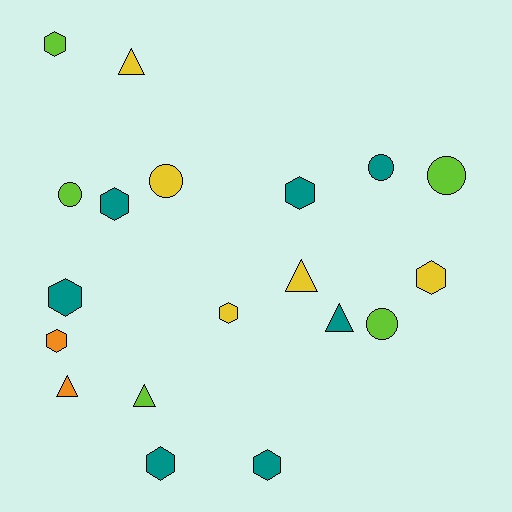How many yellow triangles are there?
There are 2 yellow triangles.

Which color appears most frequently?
Teal, with 7 objects.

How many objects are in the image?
There are 19 objects.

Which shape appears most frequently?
Hexagon, with 9 objects.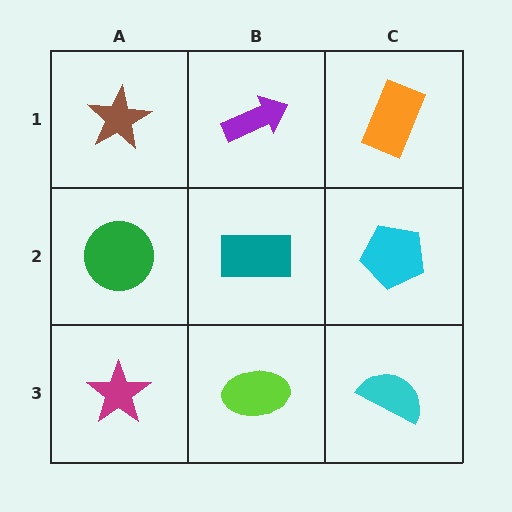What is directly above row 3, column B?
A teal rectangle.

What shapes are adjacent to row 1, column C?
A cyan pentagon (row 2, column C), a purple arrow (row 1, column B).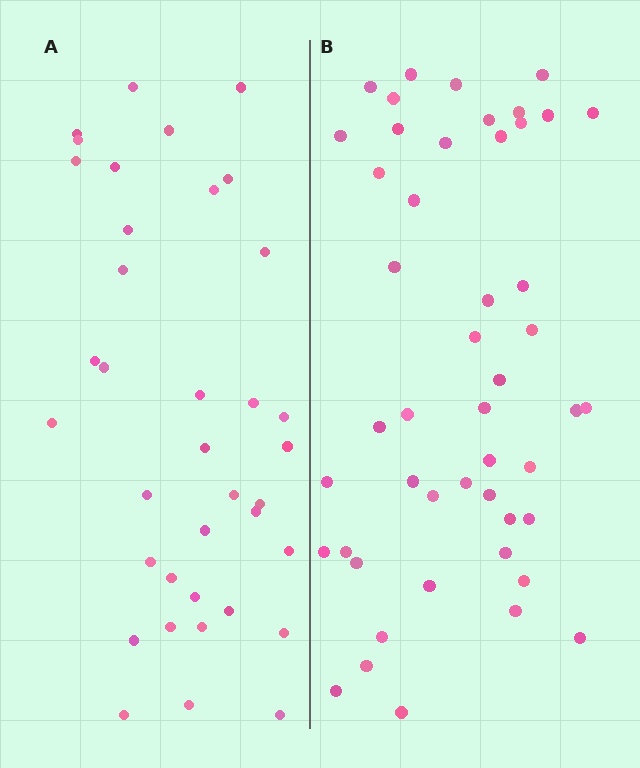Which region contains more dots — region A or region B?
Region B (the right region) has more dots.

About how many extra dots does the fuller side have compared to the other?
Region B has roughly 12 or so more dots than region A.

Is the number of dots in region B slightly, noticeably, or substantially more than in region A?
Region B has noticeably more, but not dramatically so. The ratio is roughly 1.3 to 1.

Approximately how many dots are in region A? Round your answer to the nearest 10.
About 40 dots. (The exact count is 37, which rounds to 40.)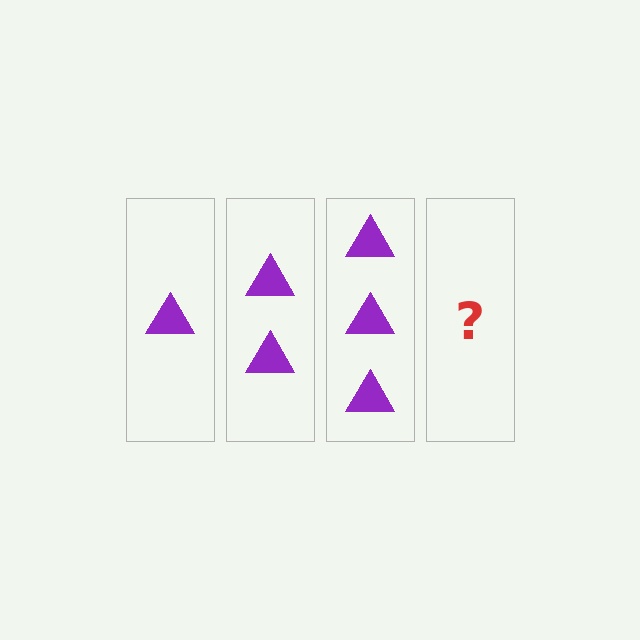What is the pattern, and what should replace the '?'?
The pattern is that each step adds one more triangle. The '?' should be 4 triangles.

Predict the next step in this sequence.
The next step is 4 triangles.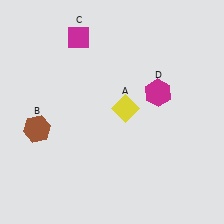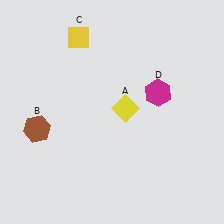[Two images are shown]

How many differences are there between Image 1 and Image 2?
There is 1 difference between the two images.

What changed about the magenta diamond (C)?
In Image 1, C is magenta. In Image 2, it changed to yellow.